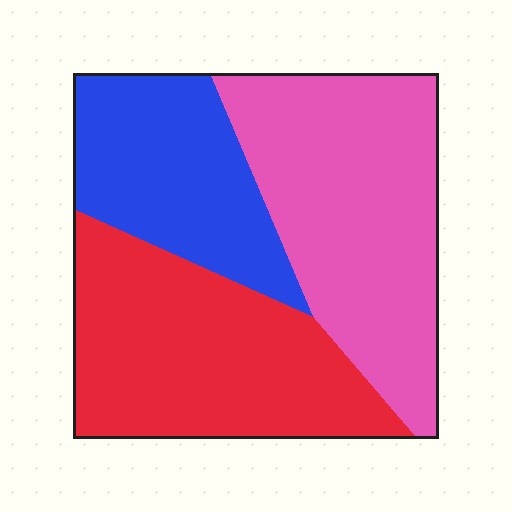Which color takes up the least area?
Blue, at roughly 25%.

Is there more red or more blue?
Red.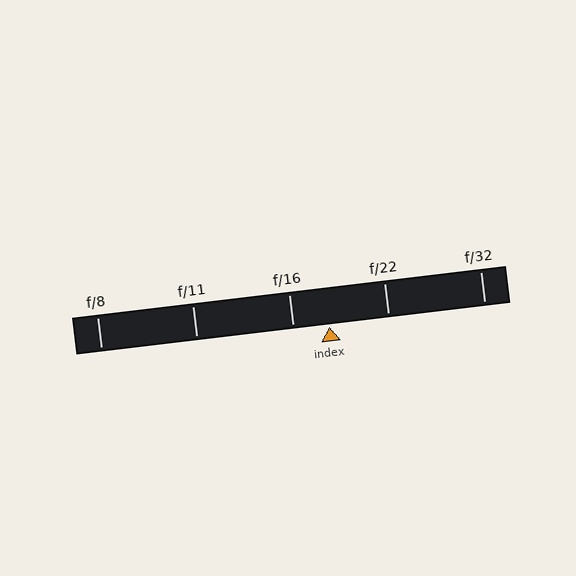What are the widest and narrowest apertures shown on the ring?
The widest aperture shown is f/8 and the narrowest is f/32.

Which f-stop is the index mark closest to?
The index mark is closest to f/16.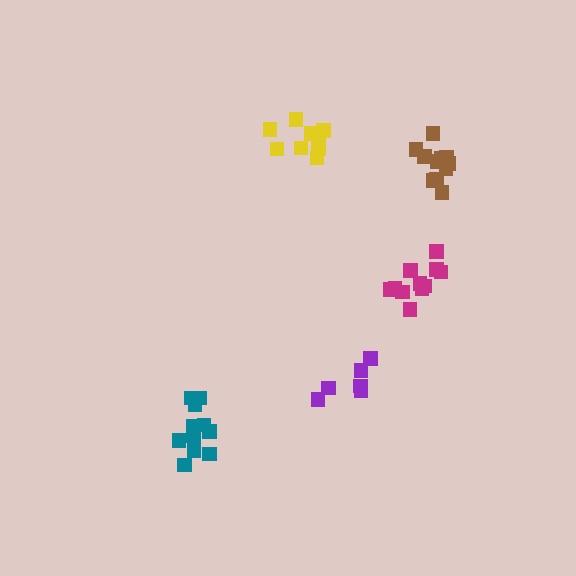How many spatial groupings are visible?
There are 5 spatial groupings.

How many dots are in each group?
Group 1: 9 dots, Group 2: 11 dots, Group 3: 6 dots, Group 4: 11 dots, Group 5: 11 dots (48 total).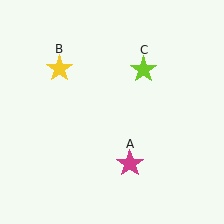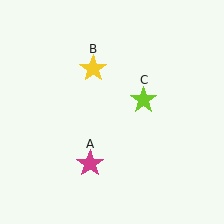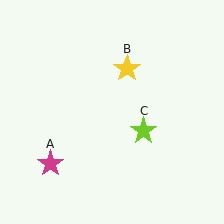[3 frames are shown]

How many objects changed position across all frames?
3 objects changed position: magenta star (object A), yellow star (object B), lime star (object C).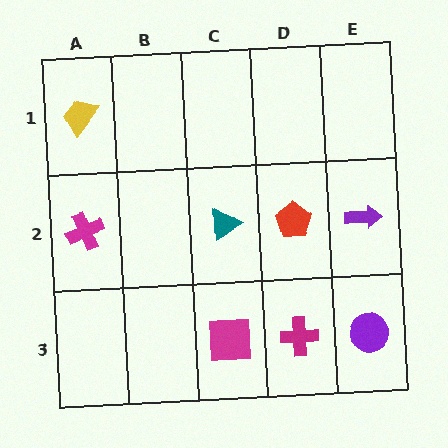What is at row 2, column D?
A red pentagon.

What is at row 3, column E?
A purple circle.